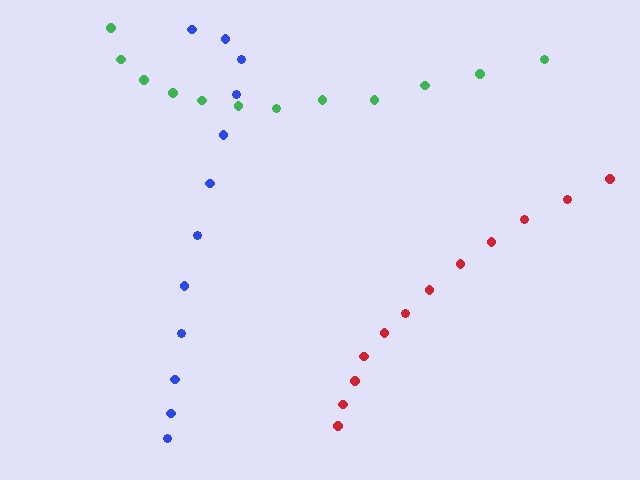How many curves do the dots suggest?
There are 3 distinct paths.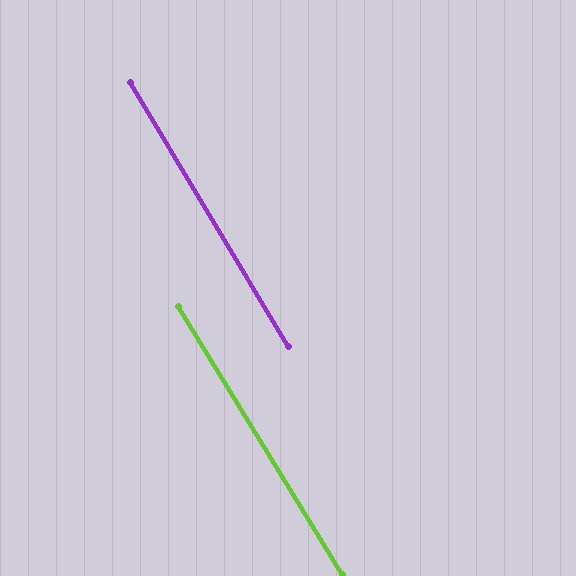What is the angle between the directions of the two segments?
Approximately 1 degree.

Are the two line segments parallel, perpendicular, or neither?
Parallel — their directions differ by only 0.7°.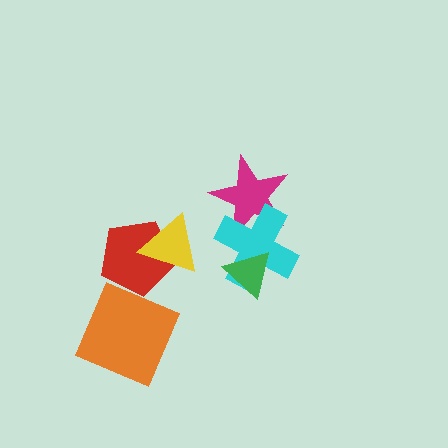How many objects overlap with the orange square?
0 objects overlap with the orange square.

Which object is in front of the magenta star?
The cyan cross is in front of the magenta star.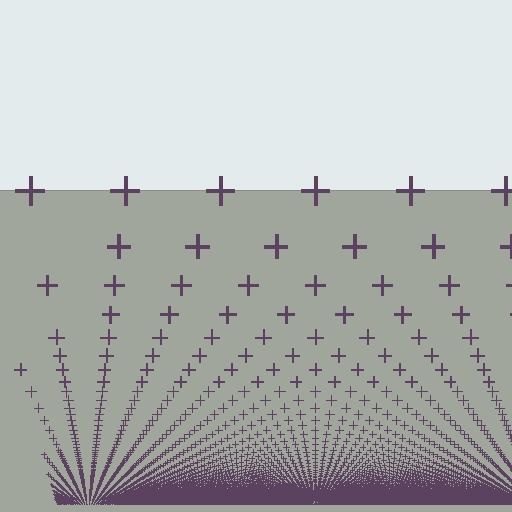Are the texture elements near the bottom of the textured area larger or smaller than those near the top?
Smaller. The gradient is inverted — elements near the bottom are smaller and denser.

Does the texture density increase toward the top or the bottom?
Density increases toward the bottom.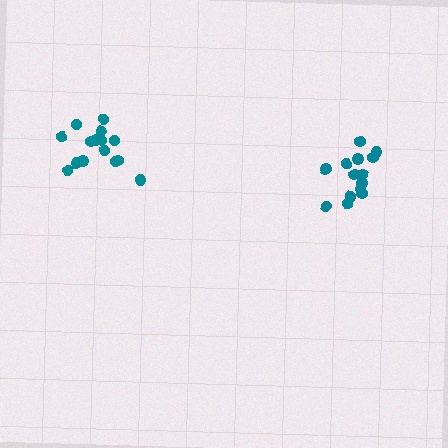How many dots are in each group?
Group 1: 15 dots, Group 2: 15 dots (30 total).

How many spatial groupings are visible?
There are 2 spatial groupings.